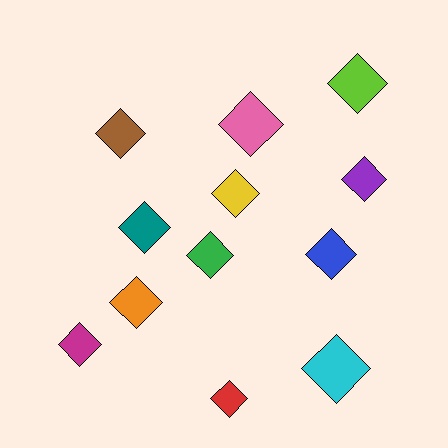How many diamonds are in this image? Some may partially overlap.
There are 12 diamonds.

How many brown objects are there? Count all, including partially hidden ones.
There is 1 brown object.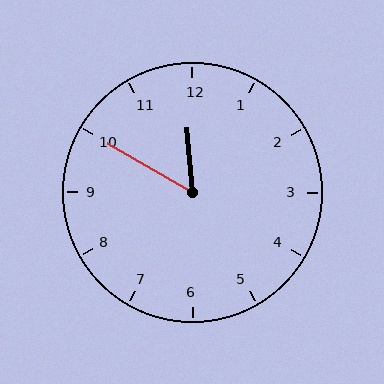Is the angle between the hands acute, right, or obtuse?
It is acute.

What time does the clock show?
11:50.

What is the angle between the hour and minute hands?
Approximately 55 degrees.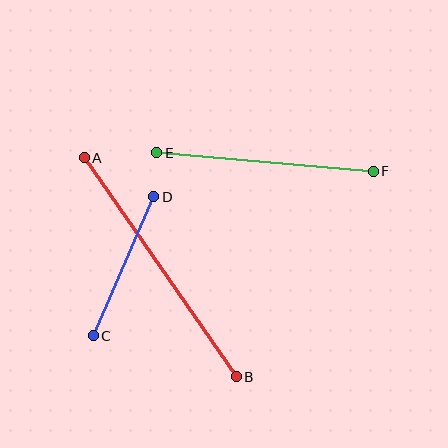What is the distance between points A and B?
The distance is approximately 266 pixels.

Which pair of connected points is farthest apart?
Points A and B are farthest apart.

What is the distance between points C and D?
The distance is approximately 151 pixels.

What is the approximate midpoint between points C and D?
The midpoint is at approximately (124, 266) pixels.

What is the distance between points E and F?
The distance is approximately 217 pixels.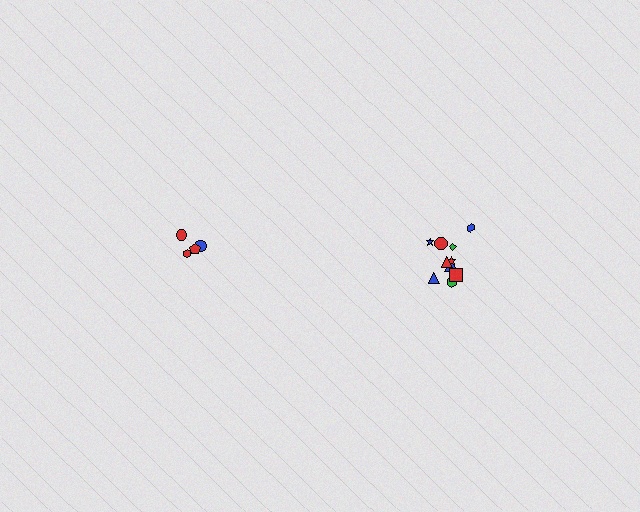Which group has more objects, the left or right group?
The right group.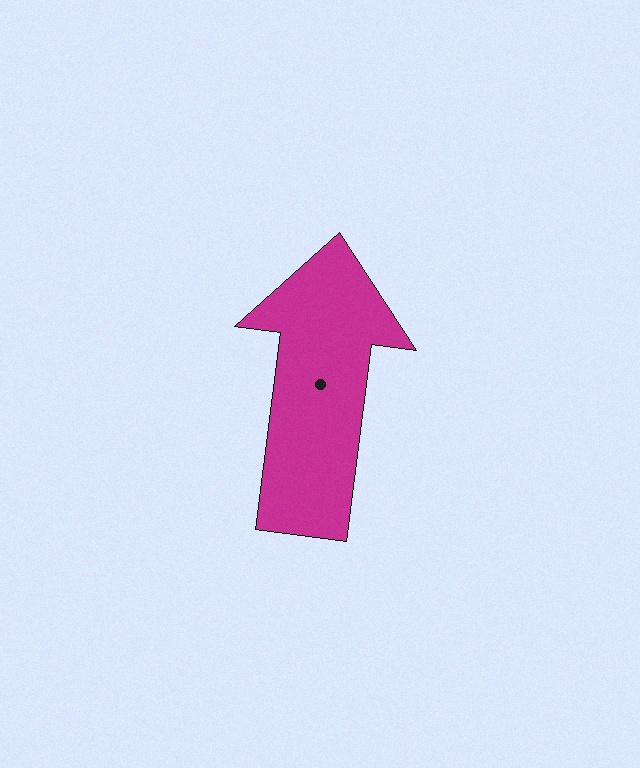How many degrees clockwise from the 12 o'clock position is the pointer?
Approximately 7 degrees.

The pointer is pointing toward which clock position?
Roughly 12 o'clock.